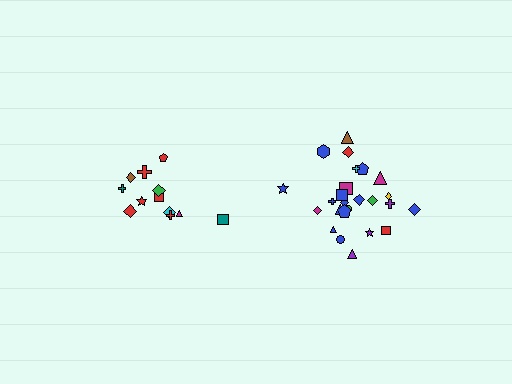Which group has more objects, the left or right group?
The right group.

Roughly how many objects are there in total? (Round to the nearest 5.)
Roughly 35 objects in total.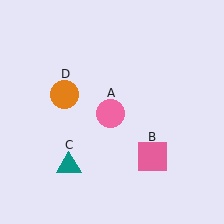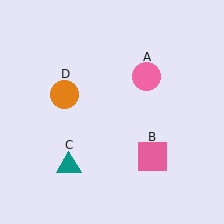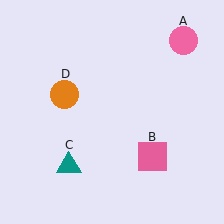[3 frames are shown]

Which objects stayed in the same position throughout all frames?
Pink square (object B) and teal triangle (object C) and orange circle (object D) remained stationary.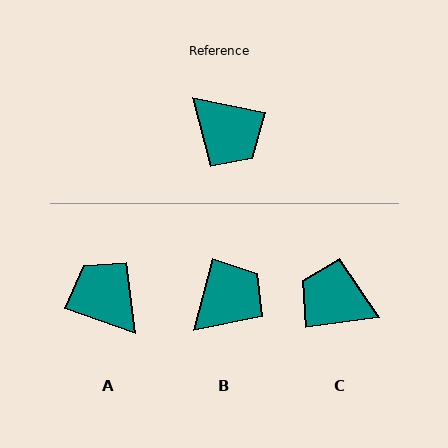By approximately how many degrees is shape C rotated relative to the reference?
Approximately 160 degrees clockwise.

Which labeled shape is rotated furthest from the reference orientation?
A, about 173 degrees away.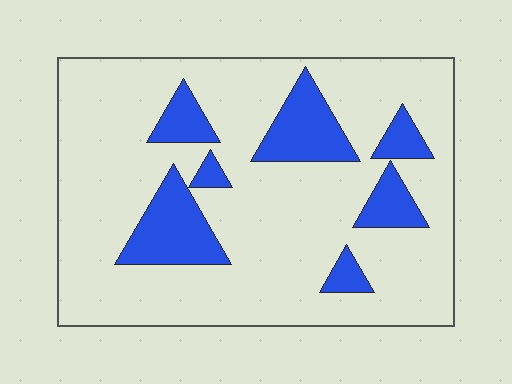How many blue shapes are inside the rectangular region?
7.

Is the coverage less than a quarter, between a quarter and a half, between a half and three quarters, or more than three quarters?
Less than a quarter.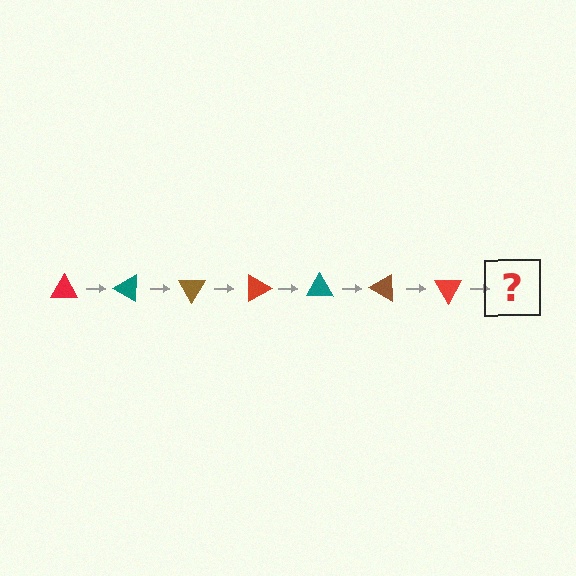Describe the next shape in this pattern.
It should be a teal triangle, rotated 210 degrees from the start.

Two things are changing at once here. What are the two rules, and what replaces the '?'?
The two rules are that it rotates 30 degrees each step and the color cycles through red, teal, and brown. The '?' should be a teal triangle, rotated 210 degrees from the start.